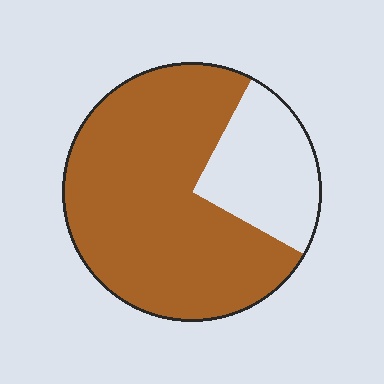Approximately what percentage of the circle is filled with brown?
Approximately 75%.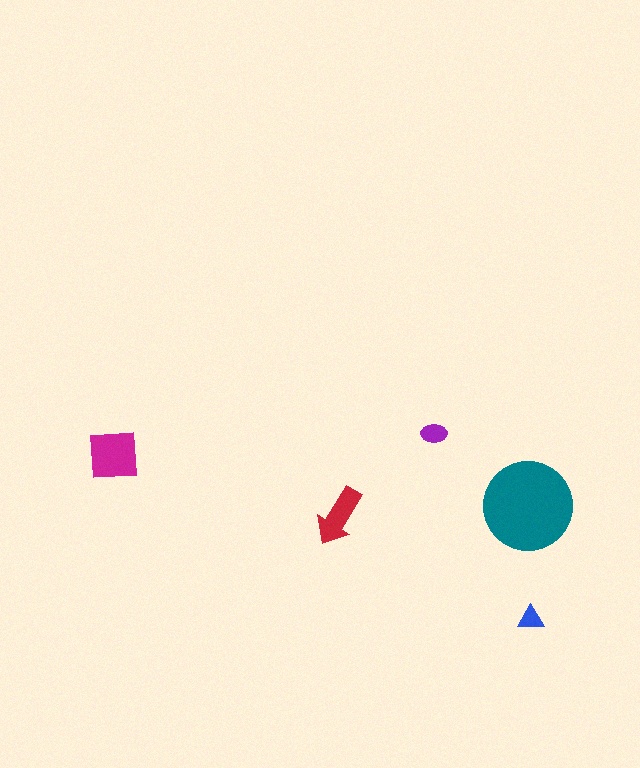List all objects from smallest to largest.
The blue triangle, the purple ellipse, the red arrow, the magenta square, the teal circle.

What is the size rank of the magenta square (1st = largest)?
2nd.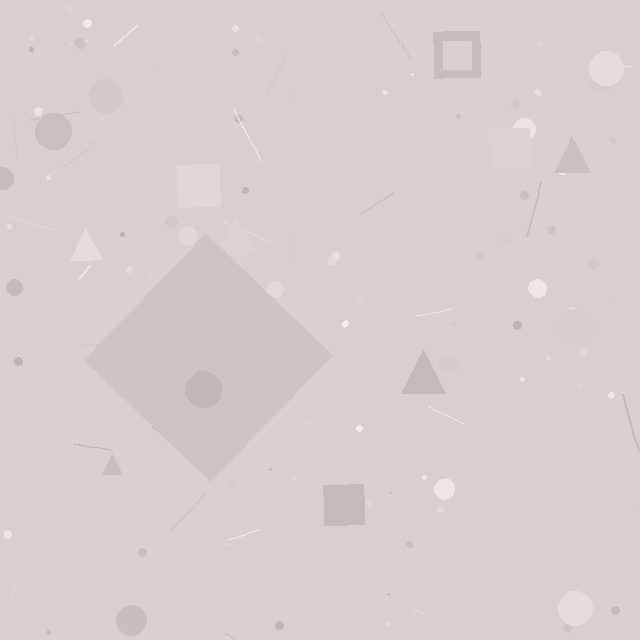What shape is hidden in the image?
A diamond is hidden in the image.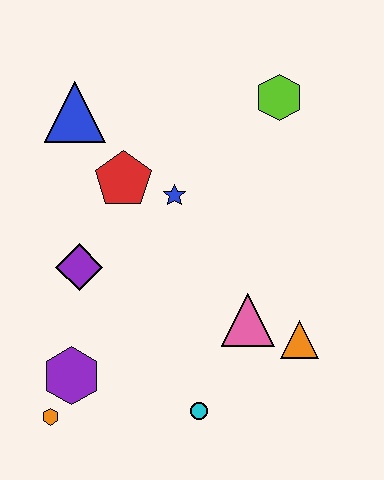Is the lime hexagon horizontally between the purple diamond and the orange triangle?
Yes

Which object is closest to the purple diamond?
The red pentagon is closest to the purple diamond.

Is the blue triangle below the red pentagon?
No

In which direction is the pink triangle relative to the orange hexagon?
The pink triangle is to the right of the orange hexagon.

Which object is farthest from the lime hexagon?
The orange hexagon is farthest from the lime hexagon.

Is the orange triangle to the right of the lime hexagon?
Yes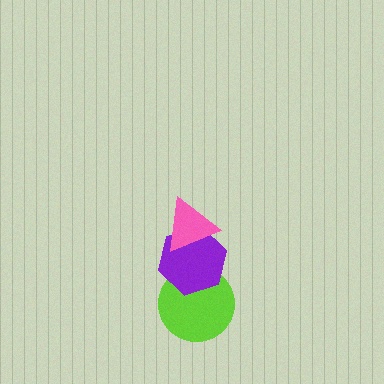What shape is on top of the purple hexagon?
The pink triangle is on top of the purple hexagon.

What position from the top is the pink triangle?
The pink triangle is 1st from the top.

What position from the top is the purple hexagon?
The purple hexagon is 2nd from the top.